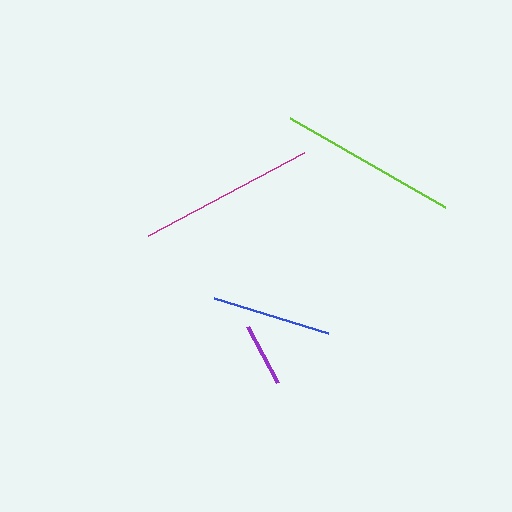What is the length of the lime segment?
The lime segment is approximately 178 pixels long.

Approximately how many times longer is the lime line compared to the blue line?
The lime line is approximately 1.5 times the length of the blue line.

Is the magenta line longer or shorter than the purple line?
The magenta line is longer than the purple line.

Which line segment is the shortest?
The purple line is the shortest at approximately 64 pixels.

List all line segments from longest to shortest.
From longest to shortest: lime, magenta, blue, purple.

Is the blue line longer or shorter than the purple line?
The blue line is longer than the purple line.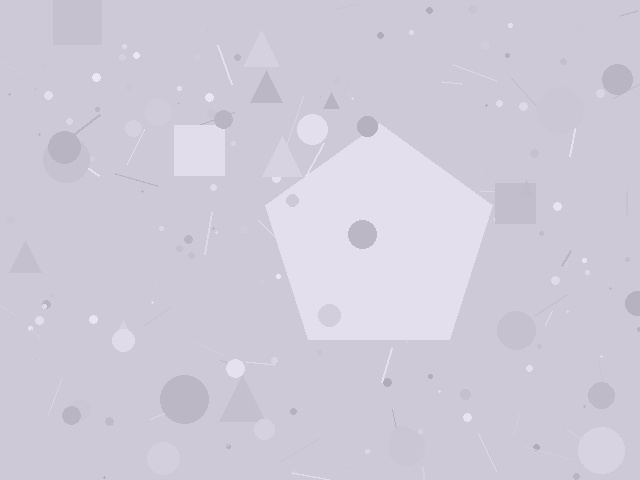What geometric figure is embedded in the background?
A pentagon is embedded in the background.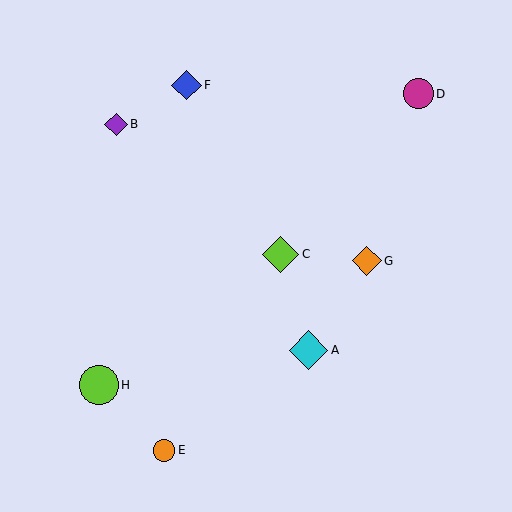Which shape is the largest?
The lime circle (labeled H) is the largest.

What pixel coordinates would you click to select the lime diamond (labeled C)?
Click at (280, 254) to select the lime diamond C.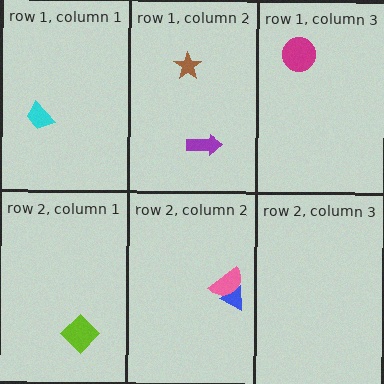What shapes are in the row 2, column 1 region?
The lime diamond.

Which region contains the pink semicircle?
The row 2, column 2 region.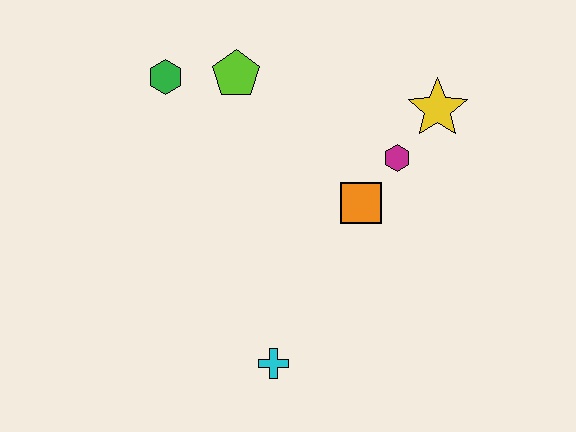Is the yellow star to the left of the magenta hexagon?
No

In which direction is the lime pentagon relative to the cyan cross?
The lime pentagon is above the cyan cross.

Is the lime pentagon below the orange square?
No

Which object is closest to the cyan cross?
The orange square is closest to the cyan cross.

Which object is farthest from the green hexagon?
The cyan cross is farthest from the green hexagon.